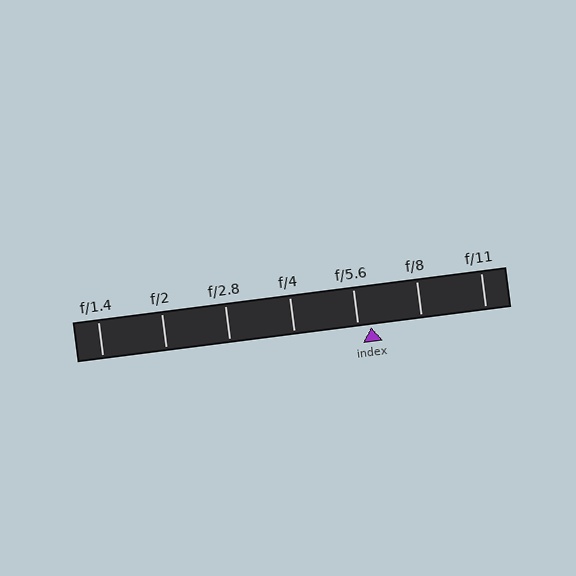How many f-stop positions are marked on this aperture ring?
There are 7 f-stop positions marked.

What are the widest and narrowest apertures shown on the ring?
The widest aperture shown is f/1.4 and the narrowest is f/11.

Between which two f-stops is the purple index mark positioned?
The index mark is between f/5.6 and f/8.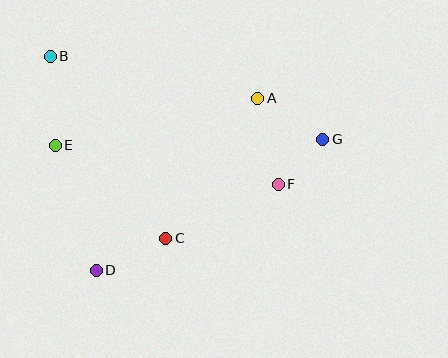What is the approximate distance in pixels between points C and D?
The distance between C and D is approximately 76 pixels.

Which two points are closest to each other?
Points F and G are closest to each other.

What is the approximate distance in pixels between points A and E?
The distance between A and E is approximately 208 pixels.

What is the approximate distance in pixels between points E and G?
The distance between E and G is approximately 268 pixels.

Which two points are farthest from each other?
Points B and G are farthest from each other.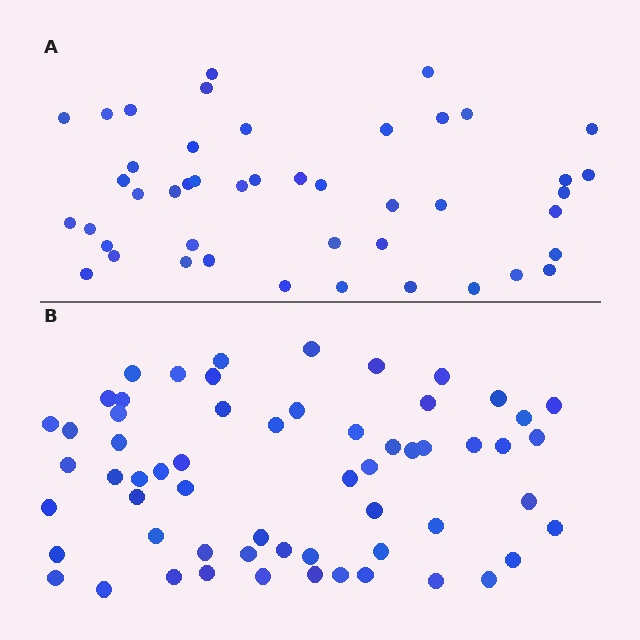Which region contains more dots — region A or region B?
Region B (the bottom region) has more dots.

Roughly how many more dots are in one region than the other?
Region B has approximately 15 more dots than region A.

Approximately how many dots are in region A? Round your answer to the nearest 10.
About 40 dots. (The exact count is 45, which rounds to 40.)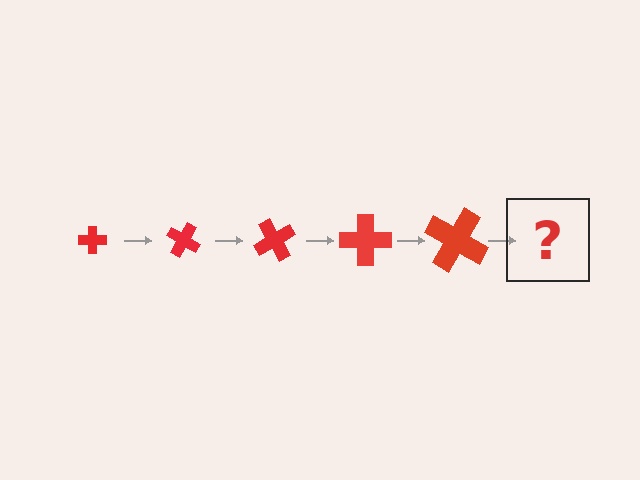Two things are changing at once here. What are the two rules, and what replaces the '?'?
The two rules are that the cross grows larger each step and it rotates 30 degrees each step. The '?' should be a cross, larger than the previous one and rotated 150 degrees from the start.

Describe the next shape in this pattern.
It should be a cross, larger than the previous one and rotated 150 degrees from the start.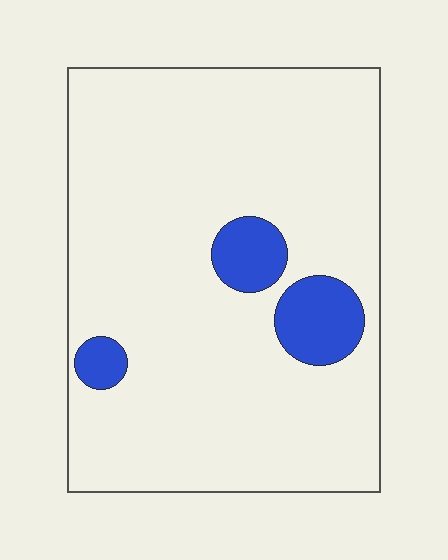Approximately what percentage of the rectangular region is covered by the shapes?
Approximately 10%.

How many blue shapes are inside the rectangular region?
3.